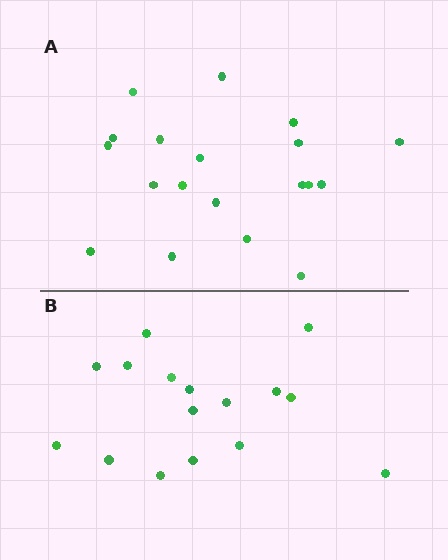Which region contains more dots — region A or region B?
Region A (the top region) has more dots.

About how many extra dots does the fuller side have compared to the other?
Region A has just a few more — roughly 2 or 3 more dots than region B.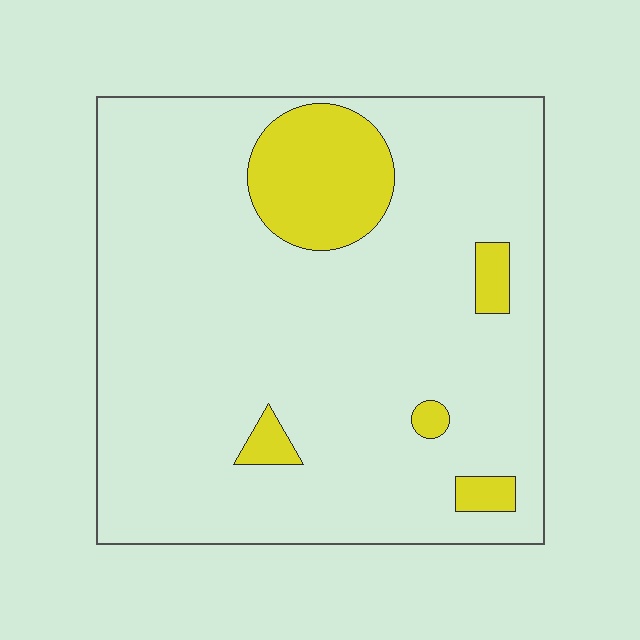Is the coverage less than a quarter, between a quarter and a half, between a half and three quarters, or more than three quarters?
Less than a quarter.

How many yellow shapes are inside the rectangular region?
5.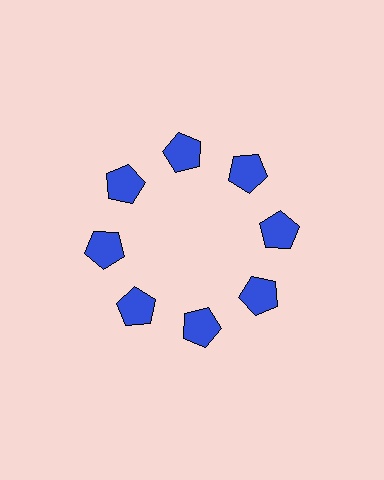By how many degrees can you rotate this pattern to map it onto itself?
The pattern maps onto itself every 45 degrees of rotation.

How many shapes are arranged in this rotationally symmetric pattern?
There are 8 shapes, arranged in 8 groups of 1.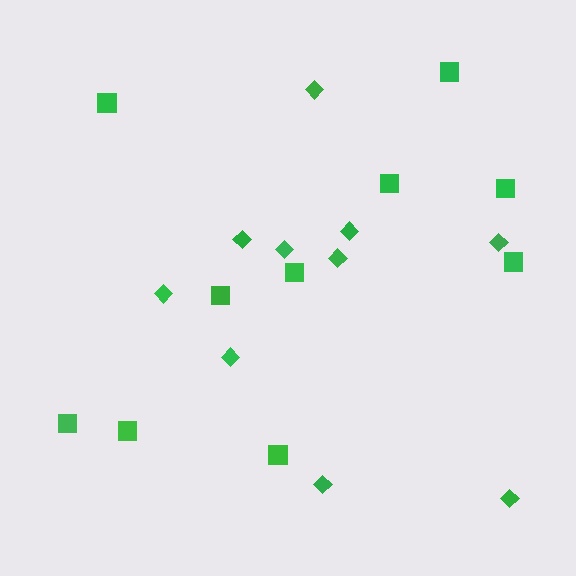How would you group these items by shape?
There are 2 groups: one group of squares (10) and one group of diamonds (10).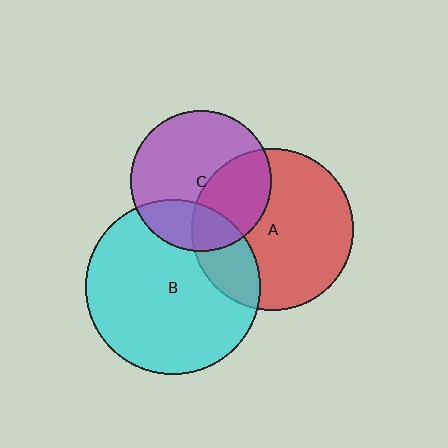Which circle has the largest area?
Circle B (cyan).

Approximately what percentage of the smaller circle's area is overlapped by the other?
Approximately 20%.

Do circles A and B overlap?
Yes.